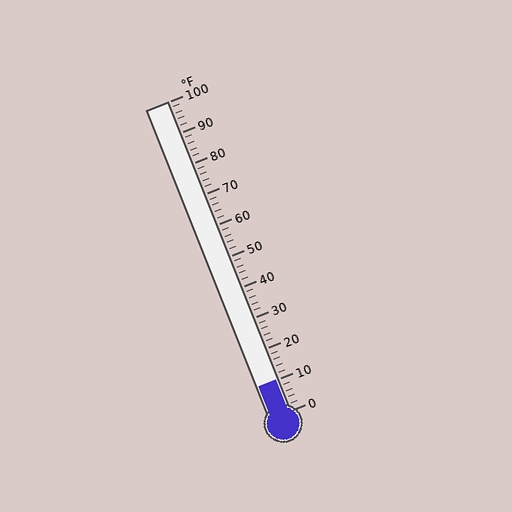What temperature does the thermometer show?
The thermometer shows approximately 10°F.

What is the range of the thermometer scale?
The thermometer scale ranges from 0°F to 100°F.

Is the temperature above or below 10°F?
The temperature is at 10°F.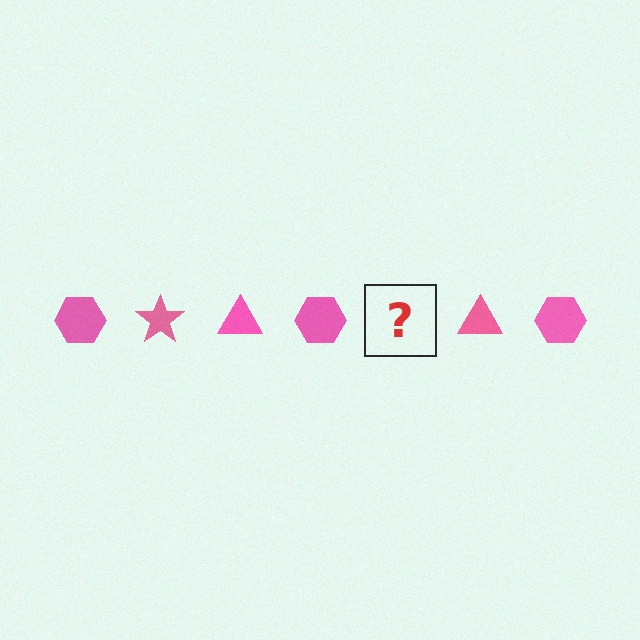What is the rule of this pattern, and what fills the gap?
The rule is that the pattern cycles through hexagon, star, triangle shapes in pink. The gap should be filled with a pink star.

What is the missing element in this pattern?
The missing element is a pink star.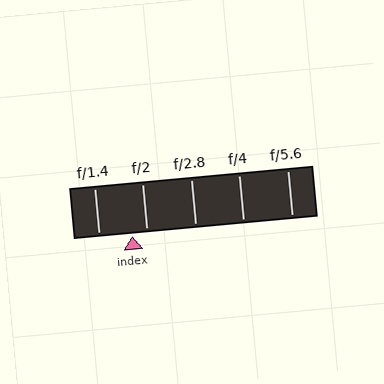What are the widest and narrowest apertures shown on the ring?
The widest aperture shown is f/1.4 and the narrowest is f/5.6.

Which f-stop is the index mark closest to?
The index mark is closest to f/2.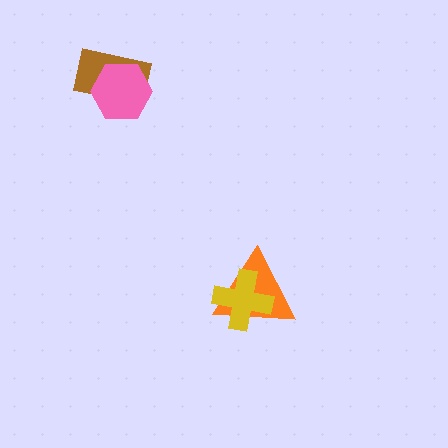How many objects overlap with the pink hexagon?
1 object overlaps with the pink hexagon.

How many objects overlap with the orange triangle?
1 object overlaps with the orange triangle.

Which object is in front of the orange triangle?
The yellow cross is in front of the orange triangle.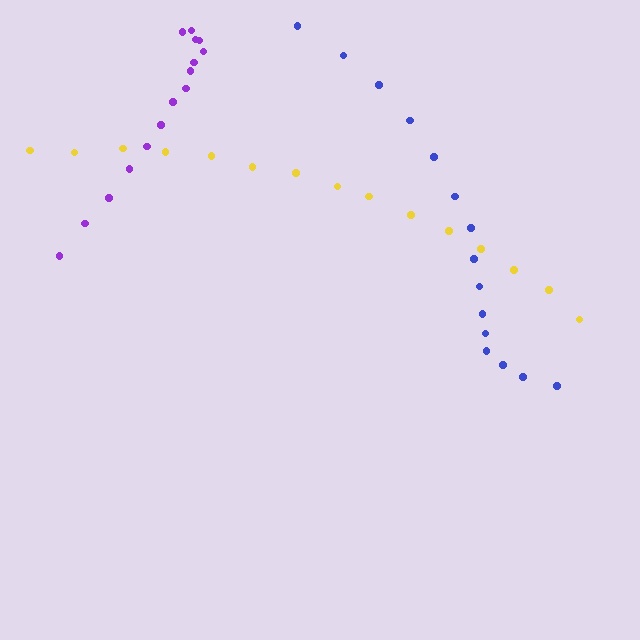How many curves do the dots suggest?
There are 3 distinct paths.